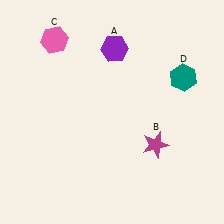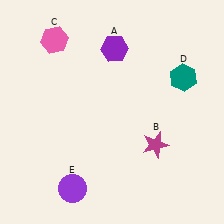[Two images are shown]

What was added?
A purple circle (E) was added in Image 2.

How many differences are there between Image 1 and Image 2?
There is 1 difference between the two images.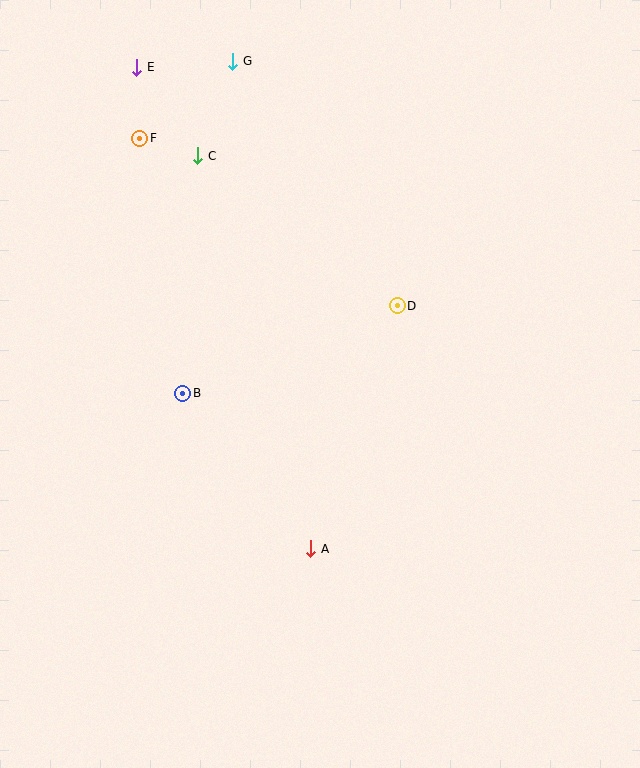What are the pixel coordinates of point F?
Point F is at (140, 138).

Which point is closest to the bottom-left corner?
Point A is closest to the bottom-left corner.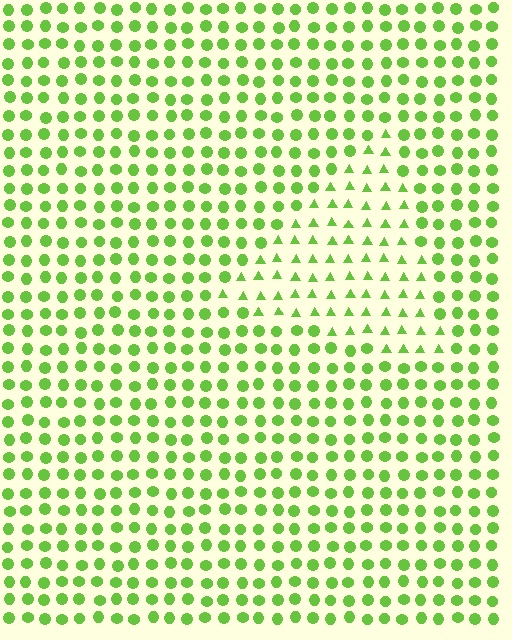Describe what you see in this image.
The image is filled with small lime elements arranged in a uniform grid. A triangle-shaped region contains triangles, while the surrounding area contains circles. The boundary is defined purely by the change in element shape.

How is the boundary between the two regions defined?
The boundary is defined by a change in element shape: triangles inside vs. circles outside. All elements share the same color and spacing.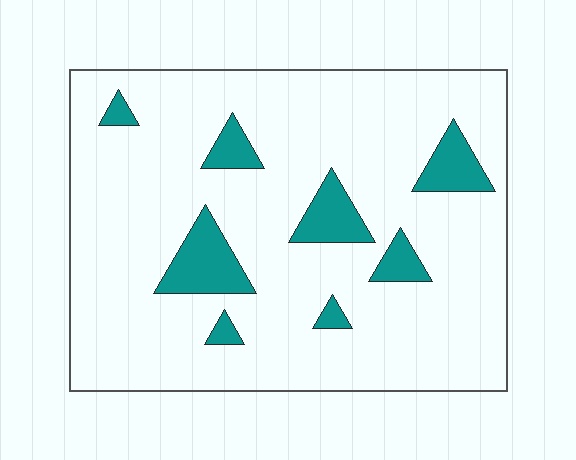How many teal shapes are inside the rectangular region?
8.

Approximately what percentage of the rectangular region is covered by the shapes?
Approximately 10%.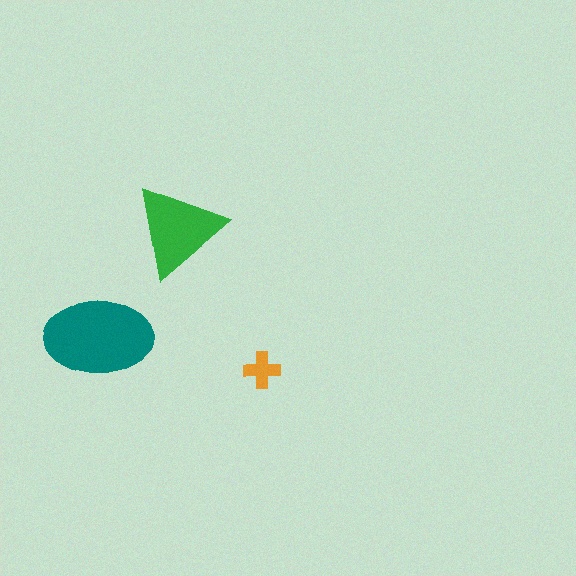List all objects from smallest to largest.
The orange cross, the green triangle, the teal ellipse.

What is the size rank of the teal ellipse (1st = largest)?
1st.